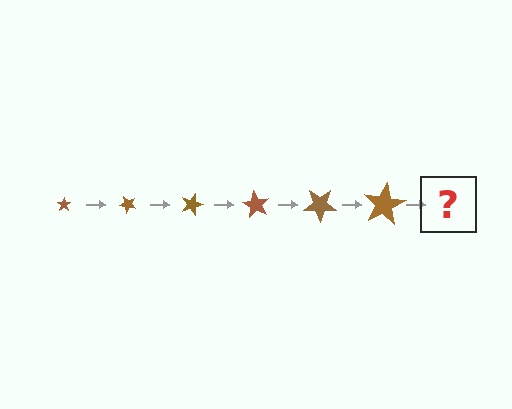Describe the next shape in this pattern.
It should be a star, larger than the previous one and rotated 270 degrees from the start.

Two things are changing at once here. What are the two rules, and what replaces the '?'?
The two rules are that the star grows larger each step and it rotates 45 degrees each step. The '?' should be a star, larger than the previous one and rotated 270 degrees from the start.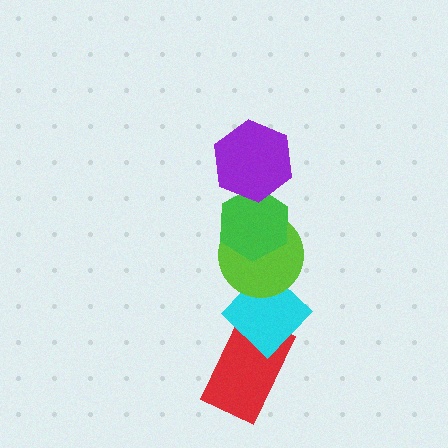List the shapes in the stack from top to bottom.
From top to bottom: the purple hexagon, the green hexagon, the lime circle, the cyan diamond, the red rectangle.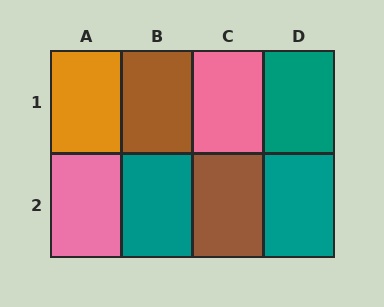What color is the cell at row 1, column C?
Pink.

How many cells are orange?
1 cell is orange.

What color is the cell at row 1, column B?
Brown.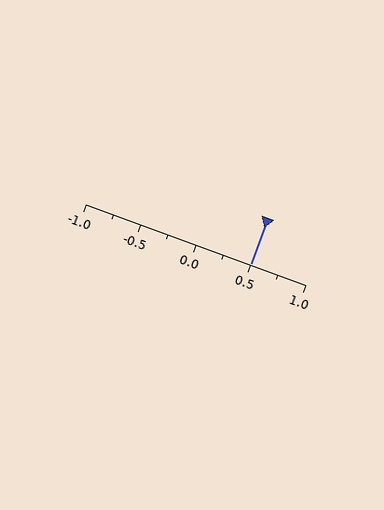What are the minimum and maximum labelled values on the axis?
The axis runs from -1.0 to 1.0.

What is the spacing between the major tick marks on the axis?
The major ticks are spaced 0.5 apart.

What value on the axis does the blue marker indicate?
The marker indicates approximately 0.5.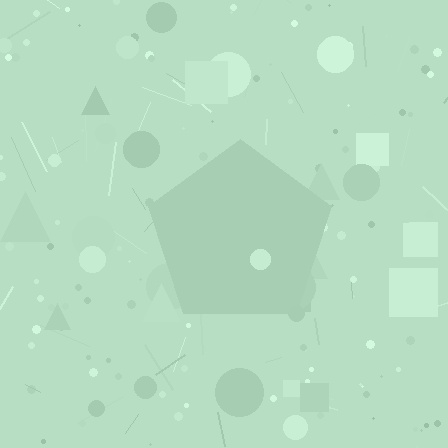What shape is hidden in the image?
A pentagon is hidden in the image.